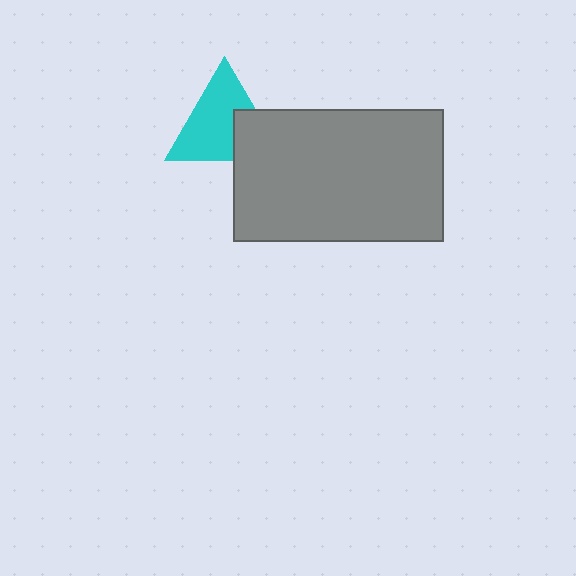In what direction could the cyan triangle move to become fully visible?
The cyan triangle could move toward the upper-left. That would shift it out from behind the gray rectangle entirely.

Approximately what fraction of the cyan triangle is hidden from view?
Roughly 30% of the cyan triangle is hidden behind the gray rectangle.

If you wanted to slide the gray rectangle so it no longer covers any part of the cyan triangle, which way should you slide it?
Slide it toward the lower-right — that is the most direct way to separate the two shapes.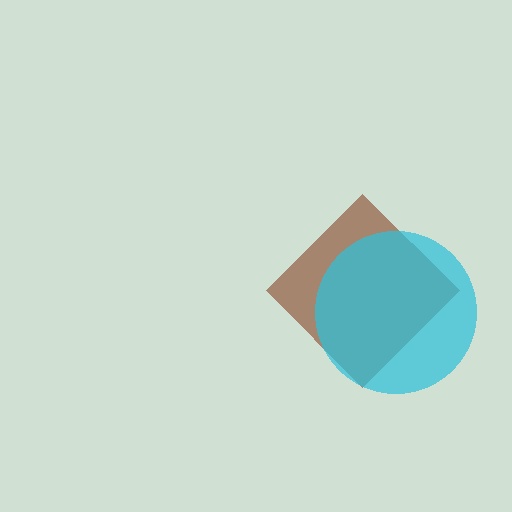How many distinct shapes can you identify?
There are 2 distinct shapes: a brown diamond, a cyan circle.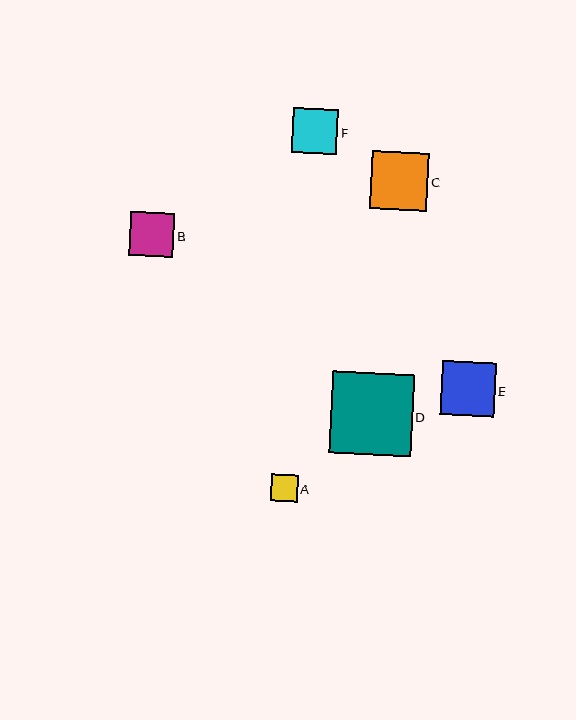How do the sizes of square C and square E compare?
Square C and square E are approximately the same size.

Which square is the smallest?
Square A is the smallest with a size of approximately 26 pixels.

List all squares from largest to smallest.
From largest to smallest: D, C, E, F, B, A.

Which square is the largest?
Square D is the largest with a size of approximately 82 pixels.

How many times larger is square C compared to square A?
Square C is approximately 2.2 times the size of square A.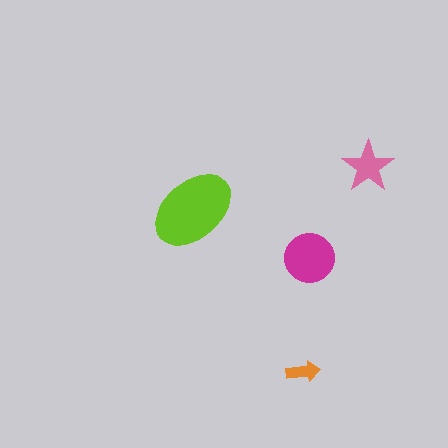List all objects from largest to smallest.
The lime ellipse, the magenta circle, the pink star, the orange arrow.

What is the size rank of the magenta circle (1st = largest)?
2nd.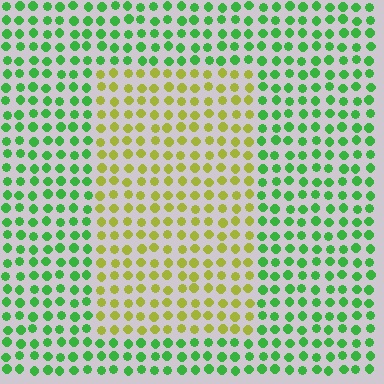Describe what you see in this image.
The image is filled with small green elements in a uniform arrangement. A rectangle-shaped region is visible where the elements are tinted to a slightly different hue, forming a subtle color boundary.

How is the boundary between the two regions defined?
The boundary is defined purely by a slight shift in hue (about 54 degrees). Spacing, size, and orientation are identical on both sides.